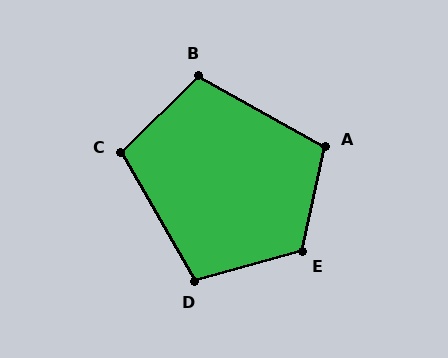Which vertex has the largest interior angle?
E, at approximately 118 degrees.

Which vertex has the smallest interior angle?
D, at approximately 104 degrees.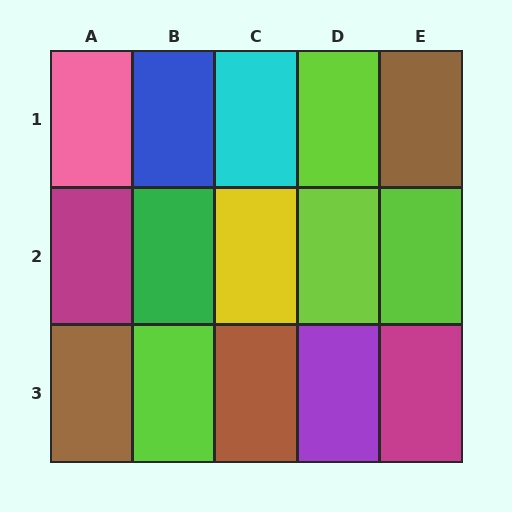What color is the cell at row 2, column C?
Yellow.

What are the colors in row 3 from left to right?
Brown, lime, brown, purple, magenta.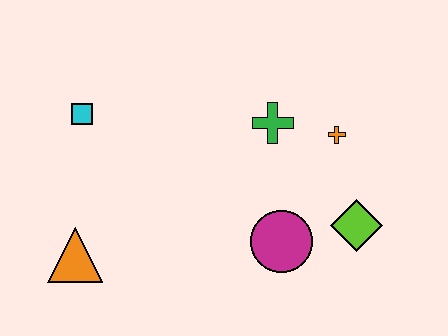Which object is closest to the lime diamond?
The magenta circle is closest to the lime diamond.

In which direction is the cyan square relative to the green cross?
The cyan square is to the left of the green cross.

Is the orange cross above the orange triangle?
Yes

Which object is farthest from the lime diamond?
The cyan square is farthest from the lime diamond.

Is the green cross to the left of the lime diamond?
Yes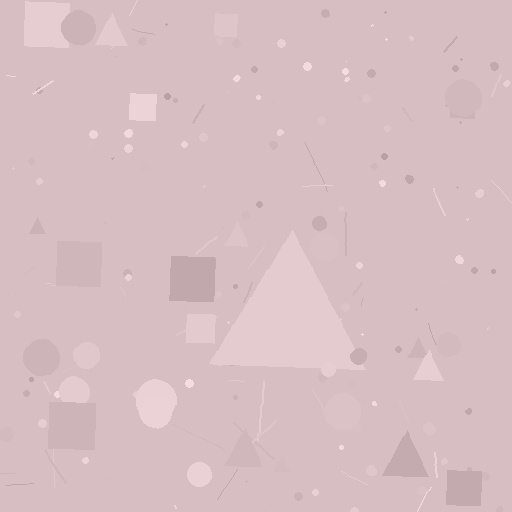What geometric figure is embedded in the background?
A triangle is embedded in the background.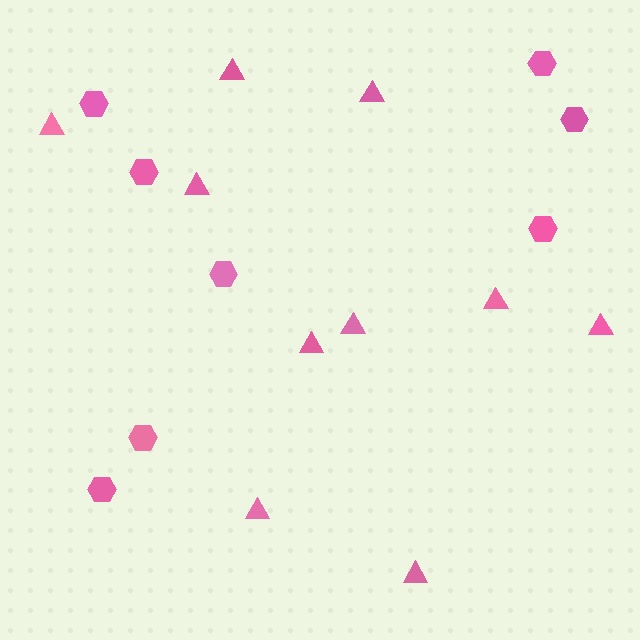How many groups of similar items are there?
There are 2 groups: one group of triangles (10) and one group of hexagons (8).